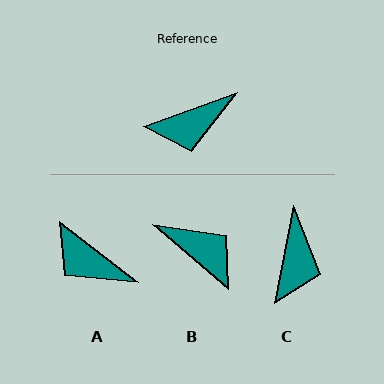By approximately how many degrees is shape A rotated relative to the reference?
Approximately 57 degrees clockwise.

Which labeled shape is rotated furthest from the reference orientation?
B, about 120 degrees away.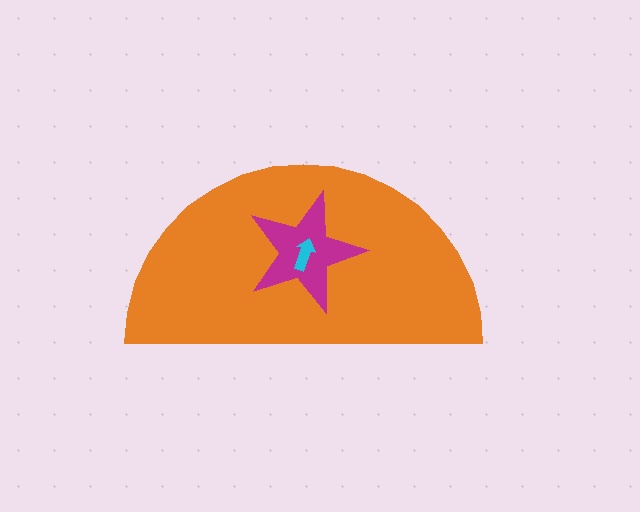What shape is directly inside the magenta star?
The cyan arrow.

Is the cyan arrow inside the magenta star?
Yes.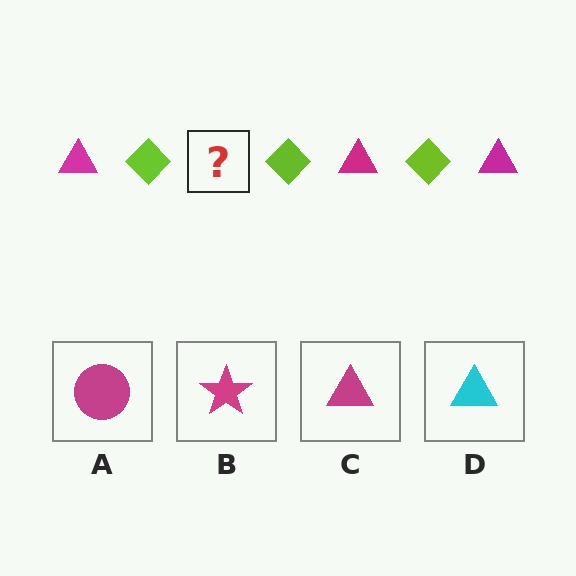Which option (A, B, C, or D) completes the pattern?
C.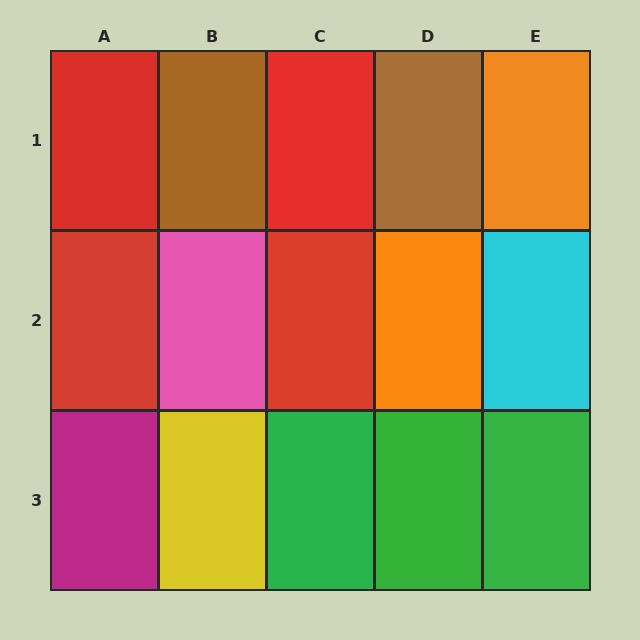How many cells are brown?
2 cells are brown.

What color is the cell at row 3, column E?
Green.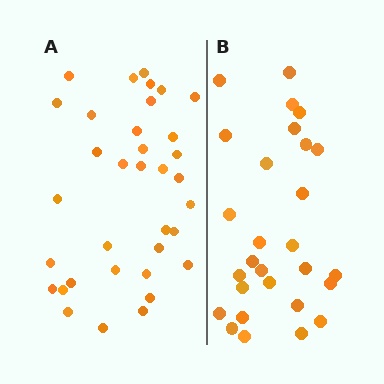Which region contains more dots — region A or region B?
Region A (the left region) has more dots.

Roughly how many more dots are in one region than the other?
Region A has roughly 8 or so more dots than region B.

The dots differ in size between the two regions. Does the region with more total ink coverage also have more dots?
No. Region B has more total ink coverage because its dots are larger, but region A actually contains more individual dots. Total area can be misleading — the number of items is what matters here.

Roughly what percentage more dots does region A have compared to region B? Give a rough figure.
About 25% more.